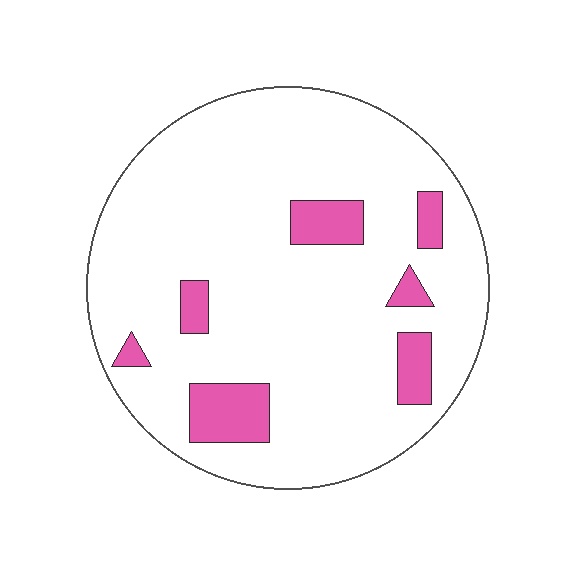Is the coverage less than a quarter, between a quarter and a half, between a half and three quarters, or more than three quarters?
Less than a quarter.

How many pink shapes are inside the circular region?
7.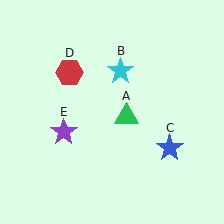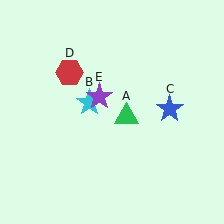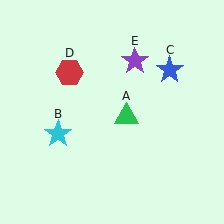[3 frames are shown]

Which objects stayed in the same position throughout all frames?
Green triangle (object A) and red hexagon (object D) remained stationary.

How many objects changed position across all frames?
3 objects changed position: cyan star (object B), blue star (object C), purple star (object E).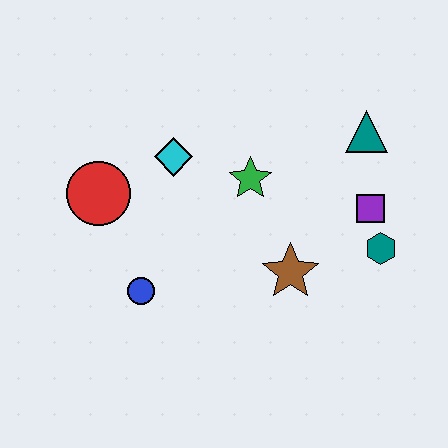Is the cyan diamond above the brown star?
Yes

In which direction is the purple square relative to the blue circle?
The purple square is to the right of the blue circle.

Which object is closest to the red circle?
The cyan diamond is closest to the red circle.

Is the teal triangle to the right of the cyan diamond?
Yes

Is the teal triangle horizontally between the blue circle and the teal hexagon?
Yes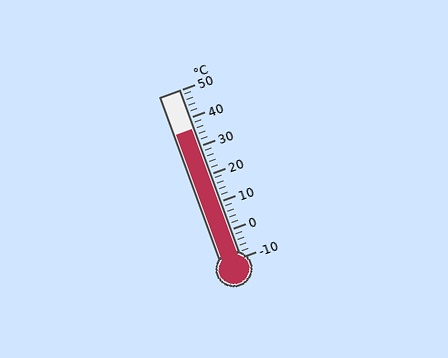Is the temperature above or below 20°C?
The temperature is above 20°C.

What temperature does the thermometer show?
The thermometer shows approximately 36°C.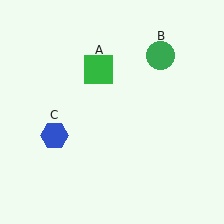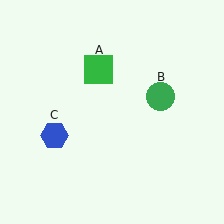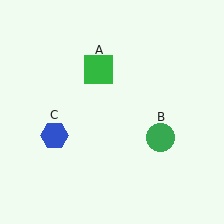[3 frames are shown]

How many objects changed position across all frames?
1 object changed position: green circle (object B).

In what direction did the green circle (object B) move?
The green circle (object B) moved down.